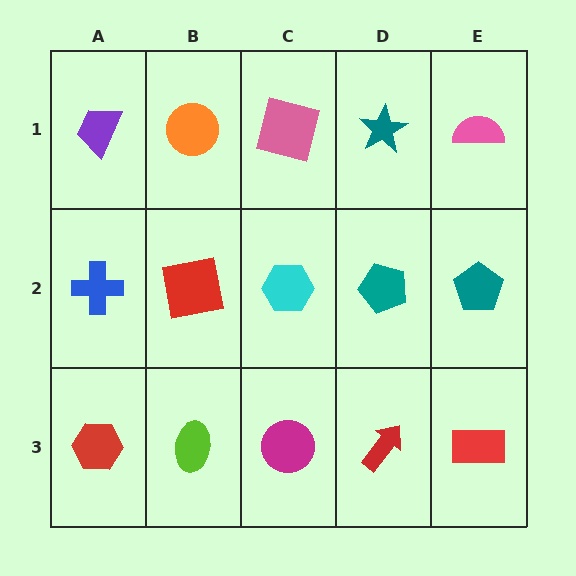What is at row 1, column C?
A pink square.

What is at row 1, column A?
A purple trapezoid.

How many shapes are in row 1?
5 shapes.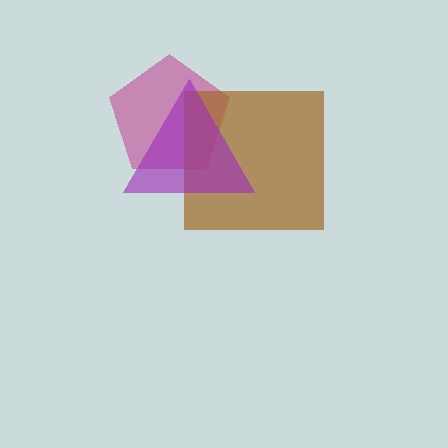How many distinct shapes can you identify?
There are 3 distinct shapes: a magenta pentagon, a brown square, a purple triangle.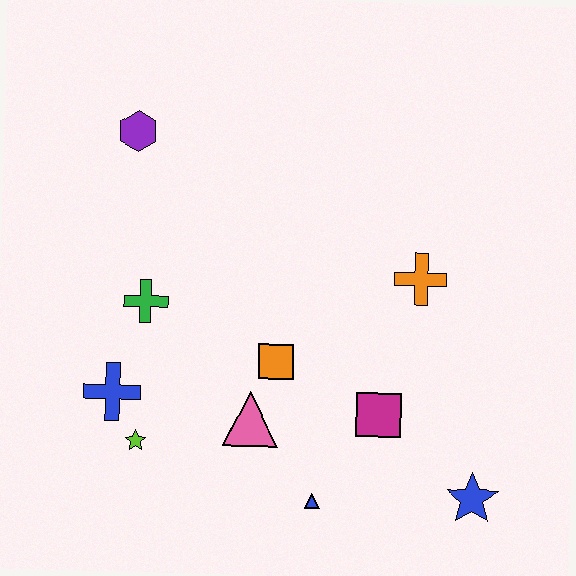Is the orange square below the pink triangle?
No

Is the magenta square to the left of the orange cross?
Yes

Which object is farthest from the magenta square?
The purple hexagon is farthest from the magenta square.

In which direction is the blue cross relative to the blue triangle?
The blue cross is to the left of the blue triangle.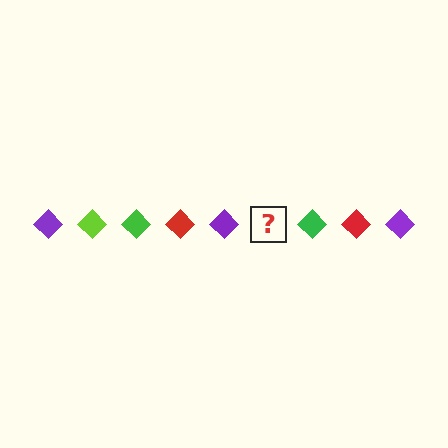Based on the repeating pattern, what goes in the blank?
The blank should be a lime diamond.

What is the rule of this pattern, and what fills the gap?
The rule is that the pattern cycles through purple, lime, green, red diamonds. The gap should be filled with a lime diamond.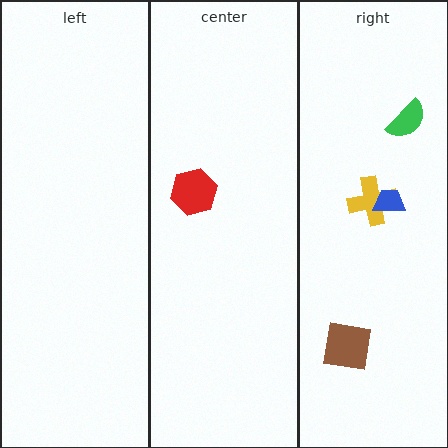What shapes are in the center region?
The red hexagon.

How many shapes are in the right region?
4.